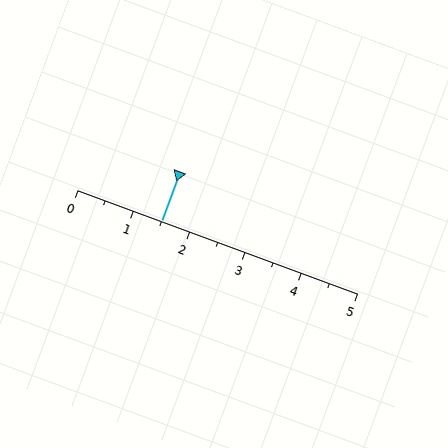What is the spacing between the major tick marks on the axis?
The major ticks are spaced 1 apart.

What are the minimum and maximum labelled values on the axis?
The axis runs from 0 to 5.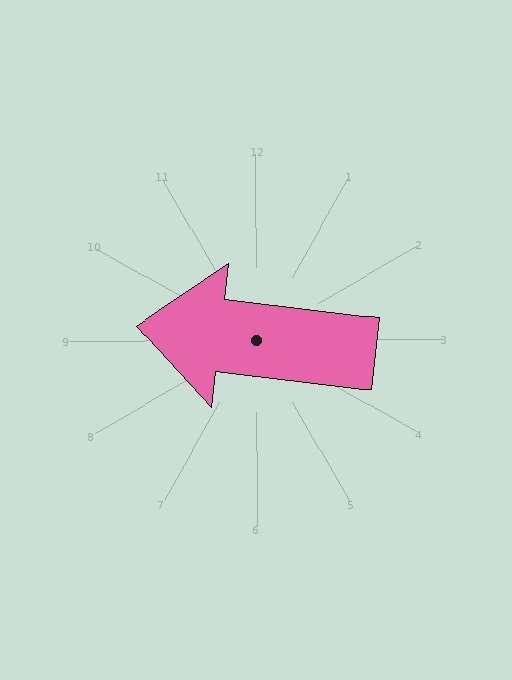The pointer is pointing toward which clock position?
Roughly 9 o'clock.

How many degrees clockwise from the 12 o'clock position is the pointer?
Approximately 277 degrees.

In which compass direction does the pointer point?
West.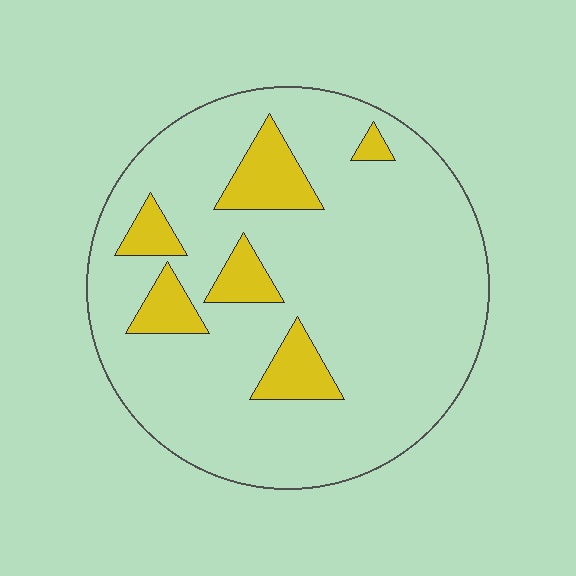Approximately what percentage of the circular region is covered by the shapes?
Approximately 15%.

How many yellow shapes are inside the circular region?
6.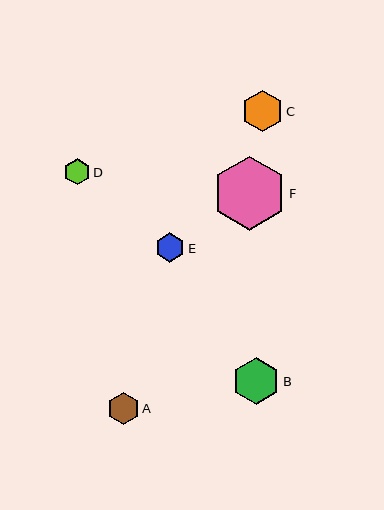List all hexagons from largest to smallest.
From largest to smallest: F, B, C, A, E, D.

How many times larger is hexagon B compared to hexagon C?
Hexagon B is approximately 1.2 times the size of hexagon C.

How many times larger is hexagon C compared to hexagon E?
Hexagon C is approximately 1.4 times the size of hexagon E.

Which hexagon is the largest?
Hexagon F is the largest with a size of approximately 74 pixels.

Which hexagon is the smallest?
Hexagon D is the smallest with a size of approximately 26 pixels.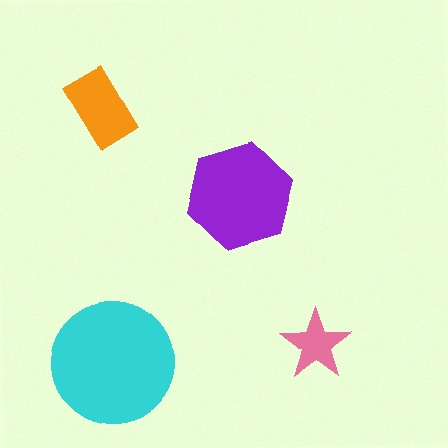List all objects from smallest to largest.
The pink star, the orange rectangle, the purple hexagon, the cyan circle.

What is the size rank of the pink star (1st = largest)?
4th.